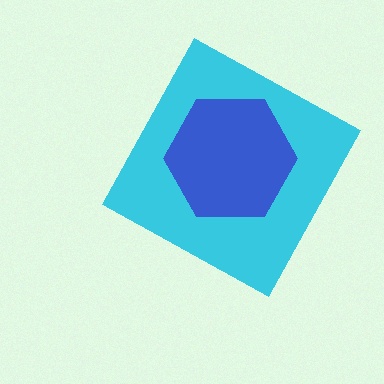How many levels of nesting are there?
2.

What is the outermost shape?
The cyan diamond.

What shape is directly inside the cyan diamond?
The blue hexagon.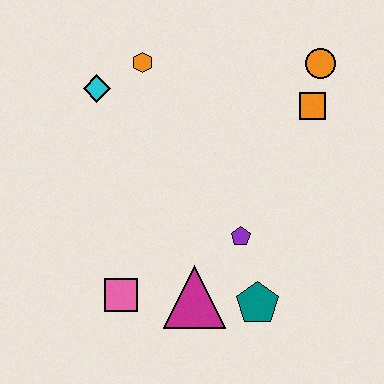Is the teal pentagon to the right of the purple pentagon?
Yes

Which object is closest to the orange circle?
The orange square is closest to the orange circle.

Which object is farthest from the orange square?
The pink square is farthest from the orange square.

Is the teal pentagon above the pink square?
No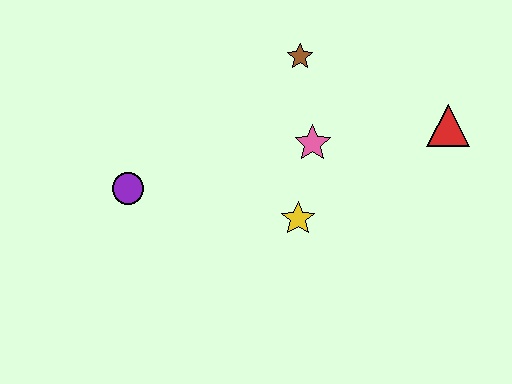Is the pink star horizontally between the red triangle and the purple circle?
Yes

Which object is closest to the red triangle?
The pink star is closest to the red triangle.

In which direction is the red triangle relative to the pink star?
The red triangle is to the right of the pink star.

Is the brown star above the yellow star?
Yes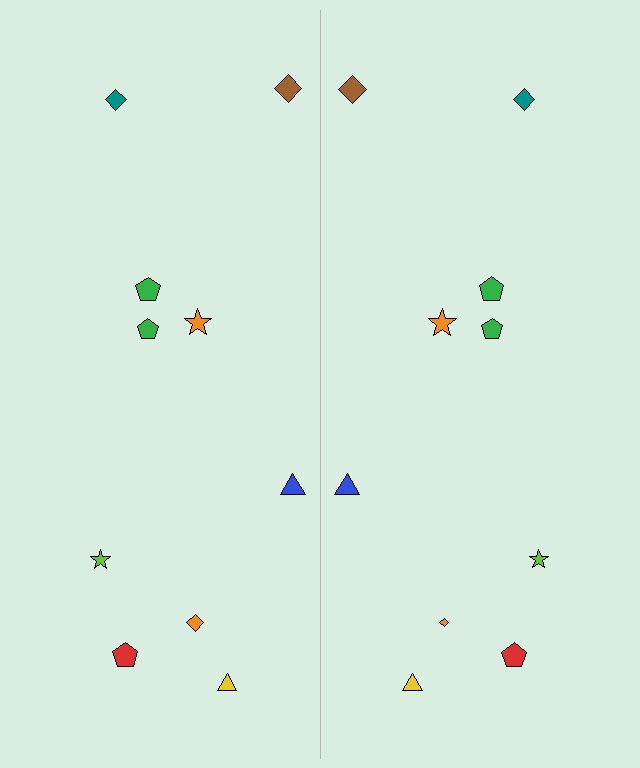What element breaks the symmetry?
The orange diamond on the right side has a different size than its mirror counterpart.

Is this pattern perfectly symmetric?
No, the pattern is not perfectly symmetric. The orange diamond on the right side has a different size than its mirror counterpart.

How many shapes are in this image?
There are 20 shapes in this image.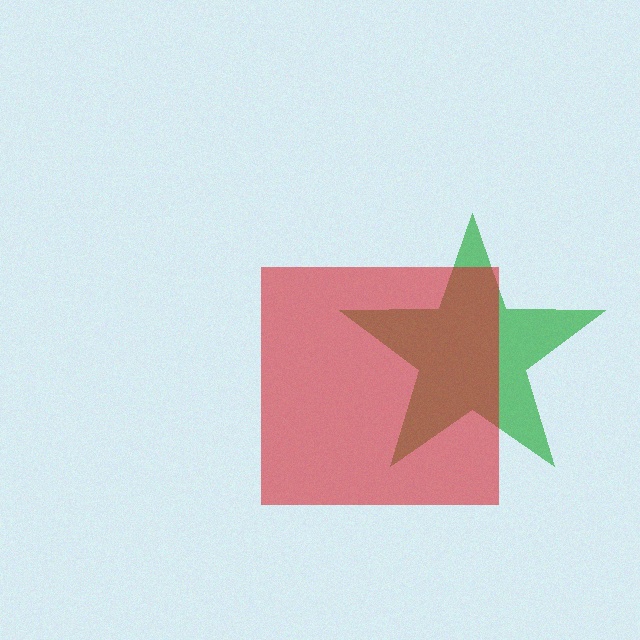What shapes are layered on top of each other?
The layered shapes are: a green star, a red square.